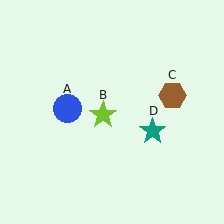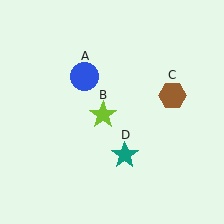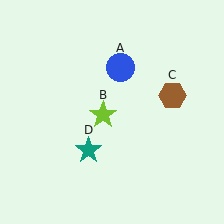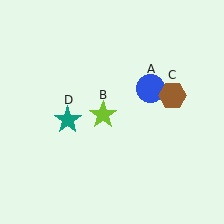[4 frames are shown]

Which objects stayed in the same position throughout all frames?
Lime star (object B) and brown hexagon (object C) remained stationary.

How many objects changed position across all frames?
2 objects changed position: blue circle (object A), teal star (object D).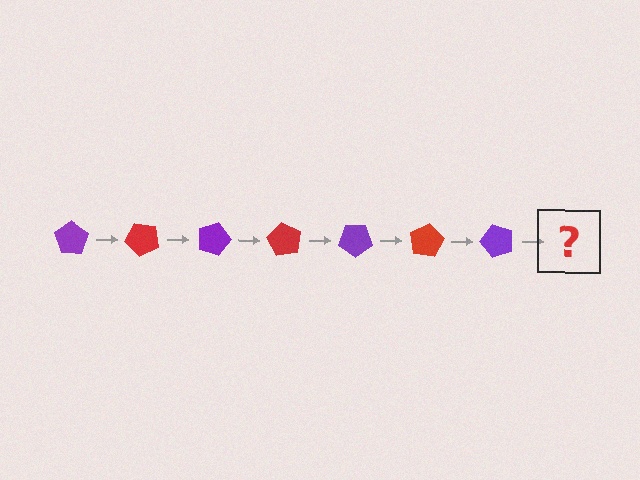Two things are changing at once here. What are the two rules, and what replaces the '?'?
The two rules are that it rotates 45 degrees each step and the color cycles through purple and red. The '?' should be a red pentagon, rotated 315 degrees from the start.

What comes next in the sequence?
The next element should be a red pentagon, rotated 315 degrees from the start.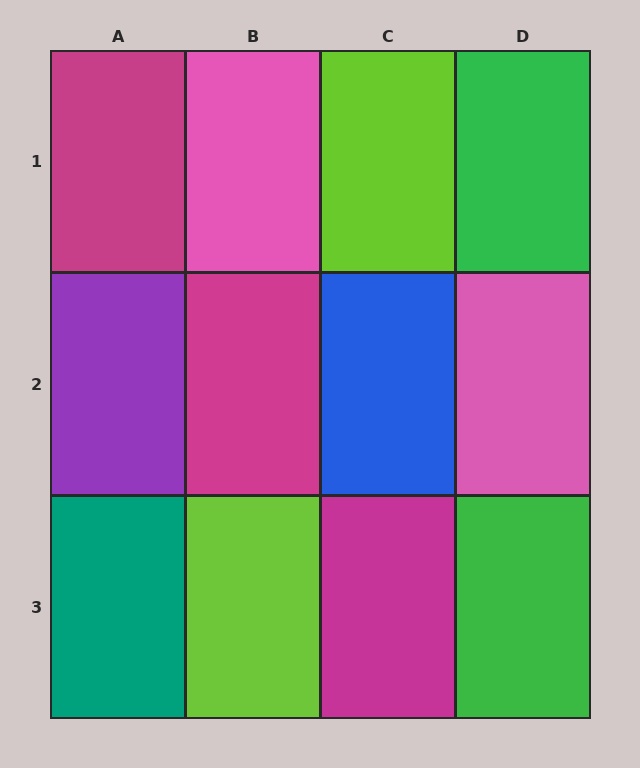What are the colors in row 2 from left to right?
Purple, magenta, blue, pink.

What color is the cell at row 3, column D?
Green.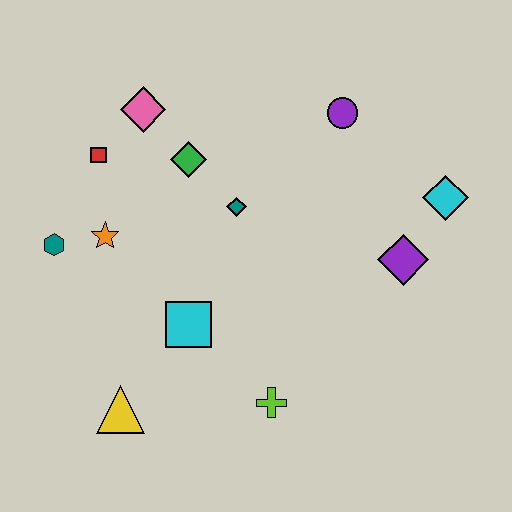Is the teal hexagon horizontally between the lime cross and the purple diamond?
No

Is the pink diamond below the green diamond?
No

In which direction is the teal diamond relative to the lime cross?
The teal diamond is above the lime cross.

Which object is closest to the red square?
The pink diamond is closest to the red square.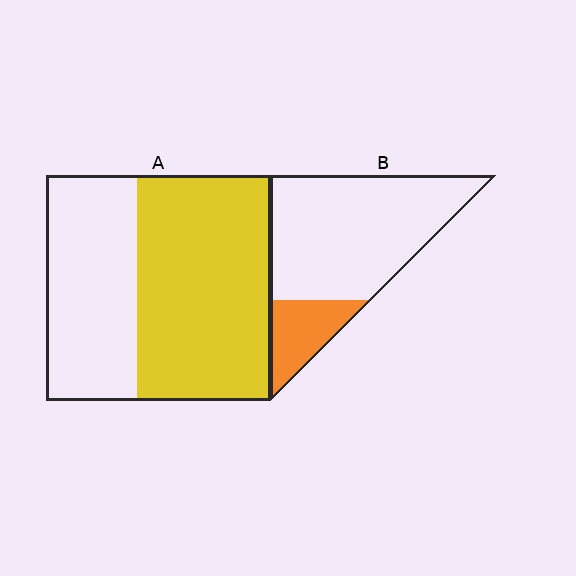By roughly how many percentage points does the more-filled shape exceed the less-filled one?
By roughly 40 percentage points (A over B).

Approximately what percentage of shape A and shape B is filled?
A is approximately 60% and B is approximately 20%.